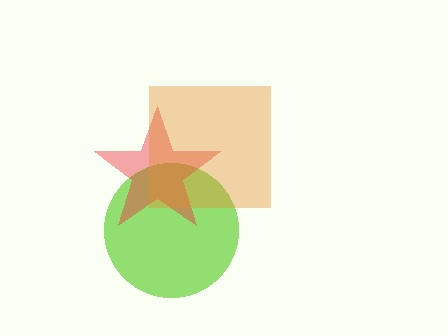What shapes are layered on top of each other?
The layered shapes are: a lime circle, a red star, an orange square.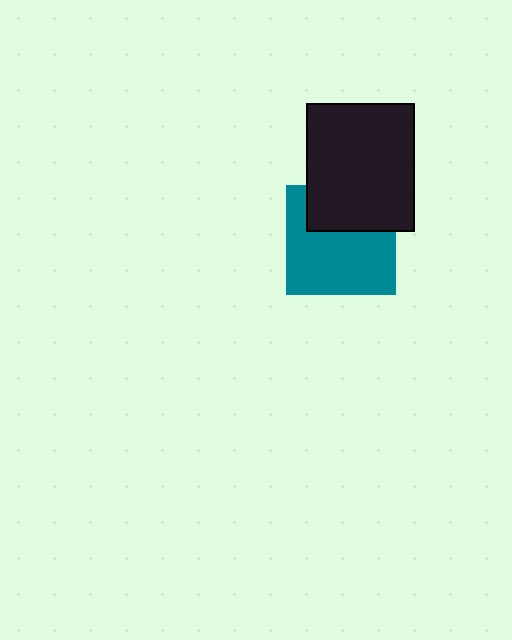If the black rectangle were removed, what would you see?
You would see the complete teal square.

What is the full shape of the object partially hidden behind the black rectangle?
The partially hidden object is a teal square.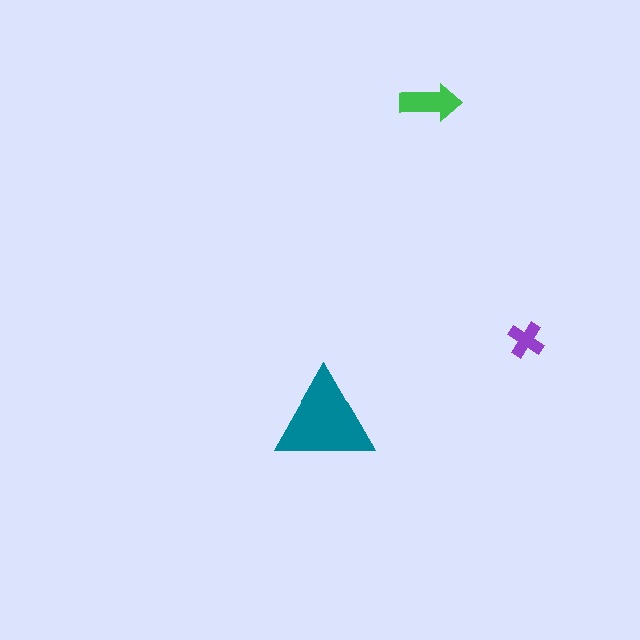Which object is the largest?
The teal triangle.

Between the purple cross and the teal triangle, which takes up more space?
The teal triangle.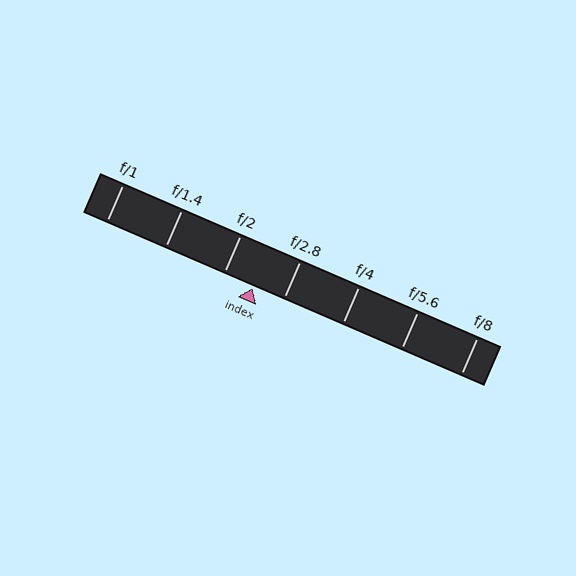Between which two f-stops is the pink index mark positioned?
The index mark is between f/2 and f/2.8.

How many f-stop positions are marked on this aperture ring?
There are 7 f-stop positions marked.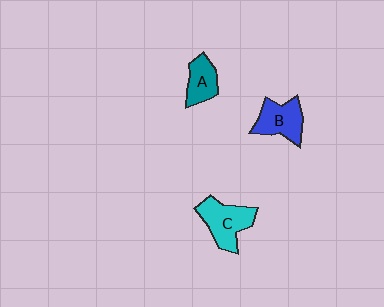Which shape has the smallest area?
Shape A (teal).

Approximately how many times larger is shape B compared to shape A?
Approximately 1.3 times.